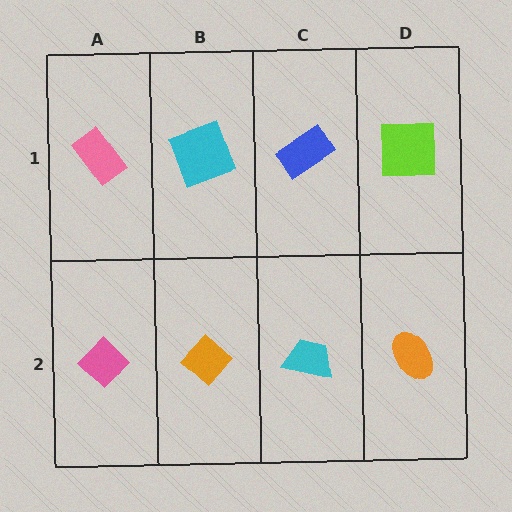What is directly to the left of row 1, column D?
A blue rectangle.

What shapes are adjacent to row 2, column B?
A cyan square (row 1, column B), a pink diamond (row 2, column A), a cyan trapezoid (row 2, column C).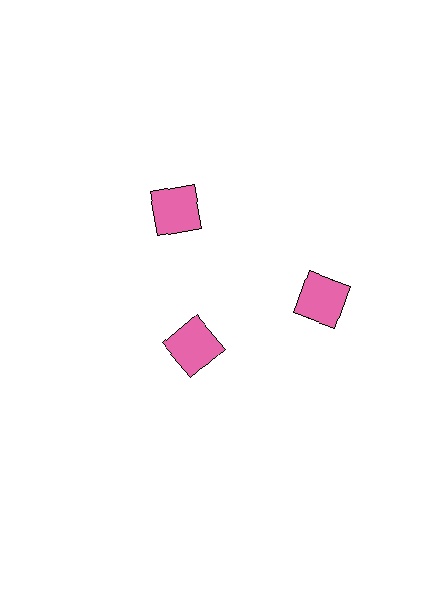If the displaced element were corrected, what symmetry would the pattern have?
It would have 3-fold rotational symmetry — the pattern would map onto itself every 120 degrees.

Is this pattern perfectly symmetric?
No. The 3 pink squares are arranged in a ring, but one element near the 7 o'clock position is pulled inward toward the center, breaking the 3-fold rotational symmetry.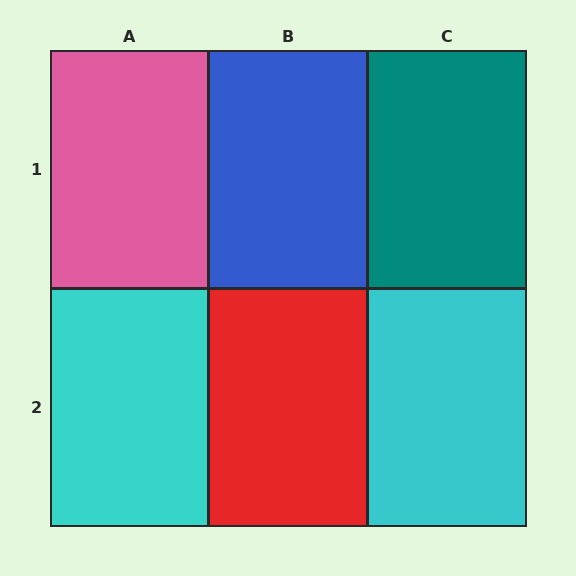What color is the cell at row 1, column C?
Teal.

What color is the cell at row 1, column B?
Blue.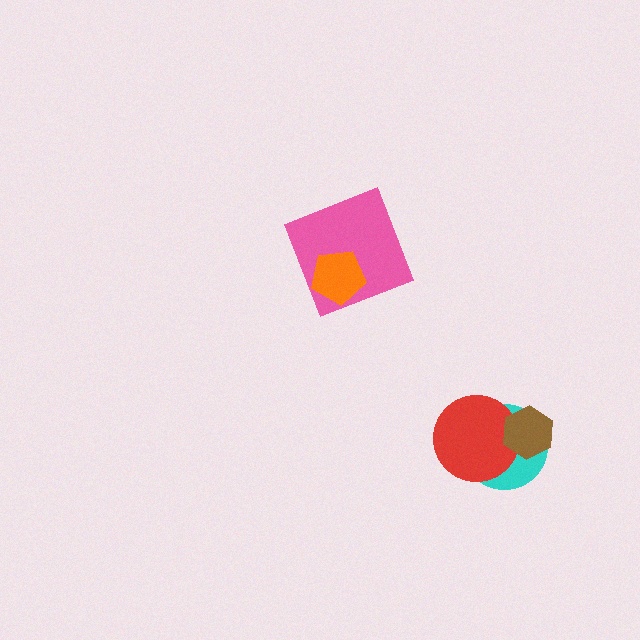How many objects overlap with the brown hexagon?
2 objects overlap with the brown hexagon.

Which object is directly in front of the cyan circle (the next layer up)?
The red circle is directly in front of the cyan circle.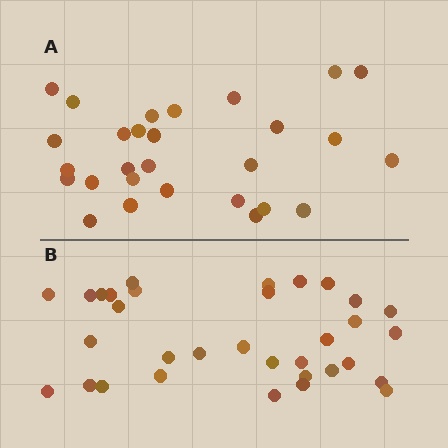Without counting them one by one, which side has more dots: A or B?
Region B (the bottom region) has more dots.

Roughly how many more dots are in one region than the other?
Region B has about 5 more dots than region A.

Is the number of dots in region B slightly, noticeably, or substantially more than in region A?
Region B has only slightly more — the two regions are fairly close. The ratio is roughly 1.2 to 1.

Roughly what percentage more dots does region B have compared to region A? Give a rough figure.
About 20% more.